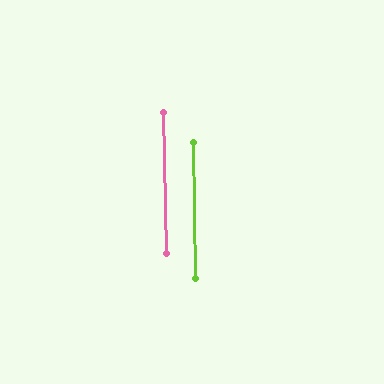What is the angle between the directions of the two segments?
Approximately 1 degree.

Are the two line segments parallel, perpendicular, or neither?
Parallel — their directions differ by only 0.5°.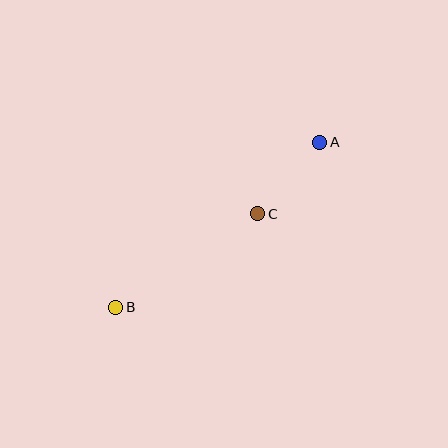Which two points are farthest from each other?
Points A and B are farthest from each other.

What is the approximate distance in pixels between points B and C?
The distance between B and C is approximately 170 pixels.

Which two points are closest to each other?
Points A and C are closest to each other.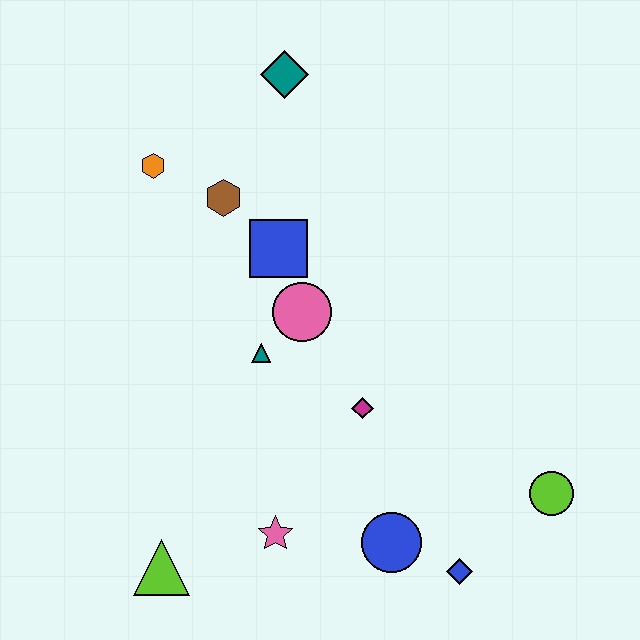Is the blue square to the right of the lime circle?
No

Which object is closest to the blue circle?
The blue diamond is closest to the blue circle.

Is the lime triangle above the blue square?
No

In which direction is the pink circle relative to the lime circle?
The pink circle is to the left of the lime circle.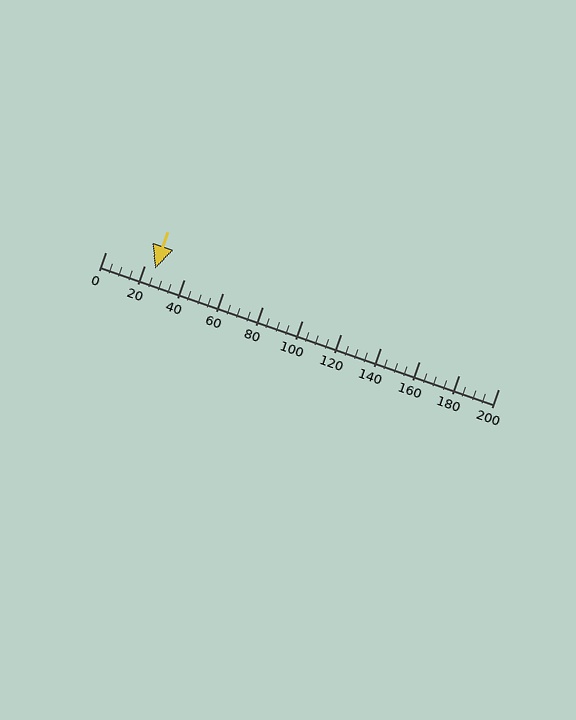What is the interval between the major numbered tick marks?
The major tick marks are spaced 20 units apart.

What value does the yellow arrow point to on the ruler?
The yellow arrow points to approximately 25.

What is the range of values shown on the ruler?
The ruler shows values from 0 to 200.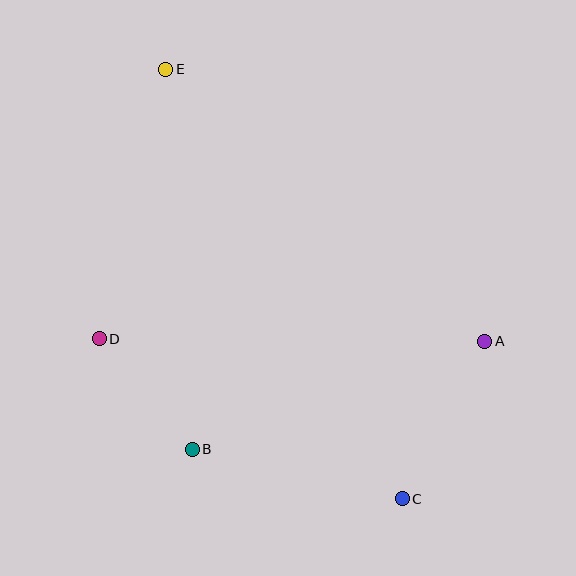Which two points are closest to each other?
Points B and D are closest to each other.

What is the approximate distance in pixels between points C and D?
The distance between C and D is approximately 343 pixels.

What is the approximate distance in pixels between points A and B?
The distance between A and B is approximately 311 pixels.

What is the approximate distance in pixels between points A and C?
The distance between A and C is approximately 177 pixels.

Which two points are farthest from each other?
Points C and E are farthest from each other.